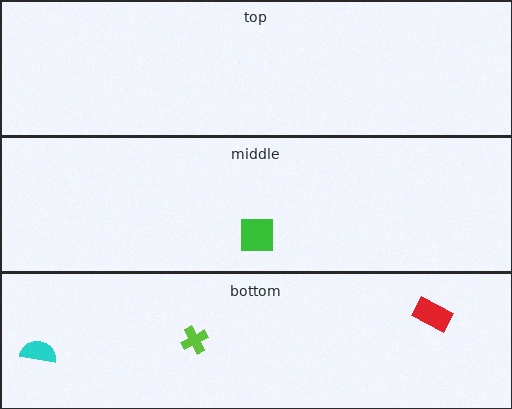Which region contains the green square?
The middle region.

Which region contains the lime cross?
The bottom region.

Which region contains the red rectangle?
The bottom region.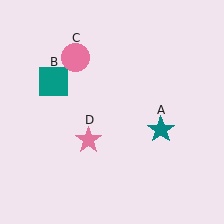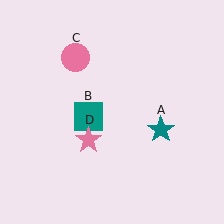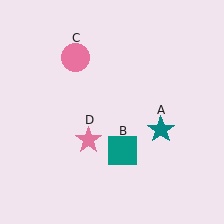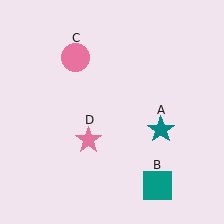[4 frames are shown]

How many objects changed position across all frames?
1 object changed position: teal square (object B).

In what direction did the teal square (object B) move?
The teal square (object B) moved down and to the right.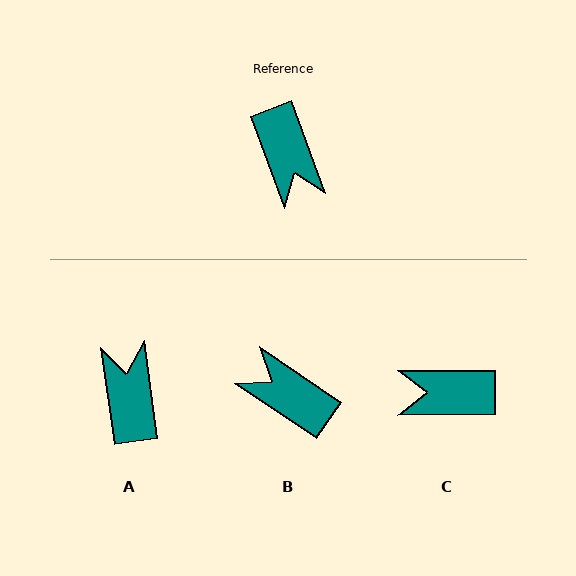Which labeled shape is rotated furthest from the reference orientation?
A, about 168 degrees away.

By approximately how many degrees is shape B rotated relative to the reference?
Approximately 144 degrees clockwise.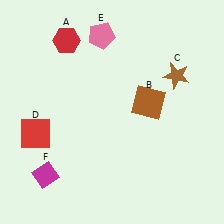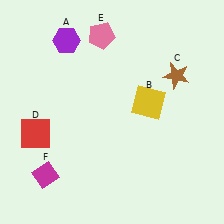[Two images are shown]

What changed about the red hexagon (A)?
In Image 1, A is red. In Image 2, it changed to purple.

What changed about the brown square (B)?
In Image 1, B is brown. In Image 2, it changed to yellow.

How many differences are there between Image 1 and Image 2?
There are 2 differences between the two images.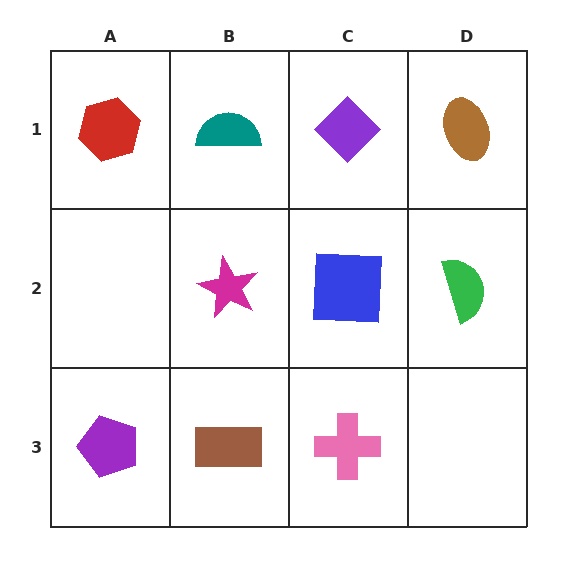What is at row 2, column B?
A magenta star.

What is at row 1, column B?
A teal semicircle.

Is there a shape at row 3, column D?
No, that cell is empty.